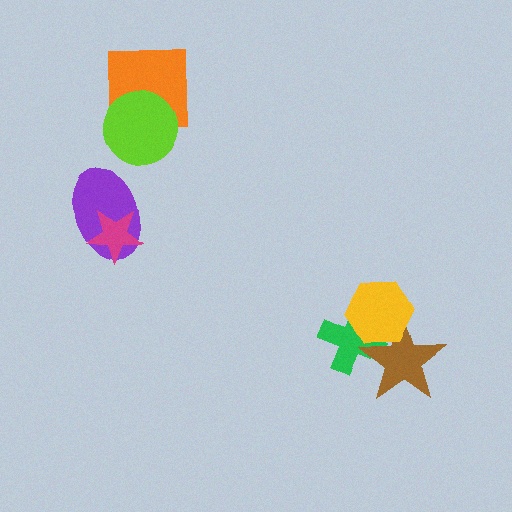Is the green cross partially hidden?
Yes, it is partially covered by another shape.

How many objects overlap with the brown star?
2 objects overlap with the brown star.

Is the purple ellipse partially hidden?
Yes, it is partially covered by another shape.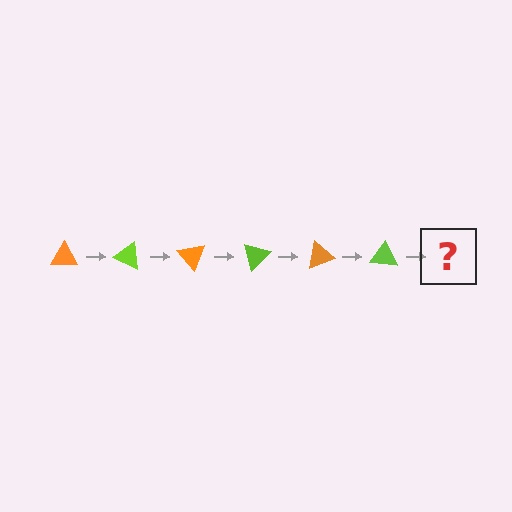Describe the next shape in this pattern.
It should be an orange triangle, rotated 150 degrees from the start.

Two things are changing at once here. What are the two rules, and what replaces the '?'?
The two rules are that it rotates 25 degrees each step and the color cycles through orange and lime. The '?' should be an orange triangle, rotated 150 degrees from the start.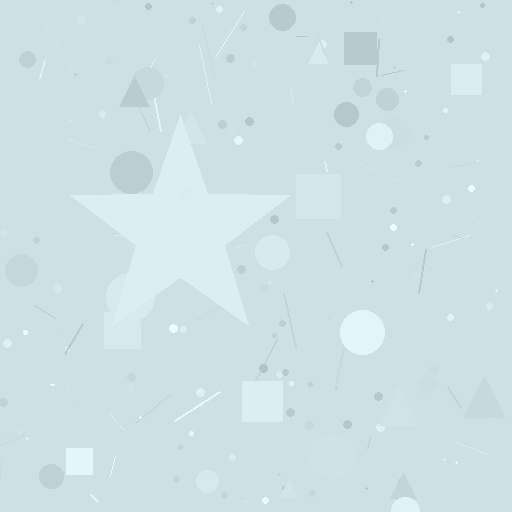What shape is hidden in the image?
A star is hidden in the image.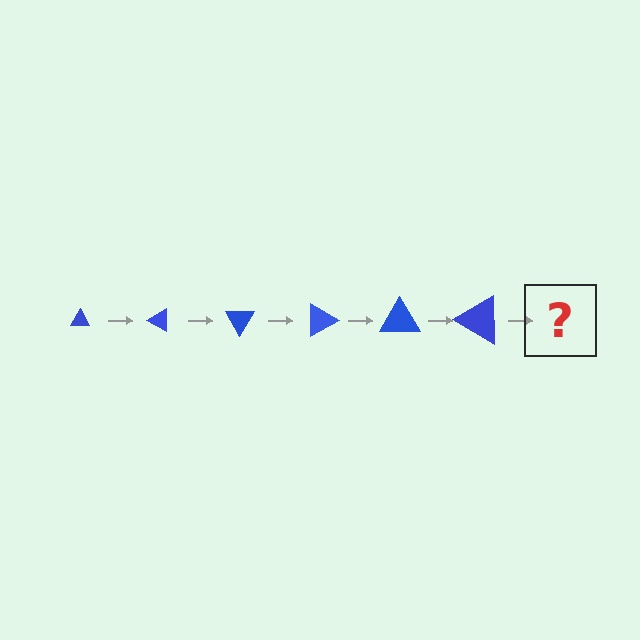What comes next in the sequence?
The next element should be a triangle, larger than the previous one and rotated 180 degrees from the start.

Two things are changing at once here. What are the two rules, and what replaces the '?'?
The two rules are that the triangle grows larger each step and it rotates 30 degrees each step. The '?' should be a triangle, larger than the previous one and rotated 180 degrees from the start.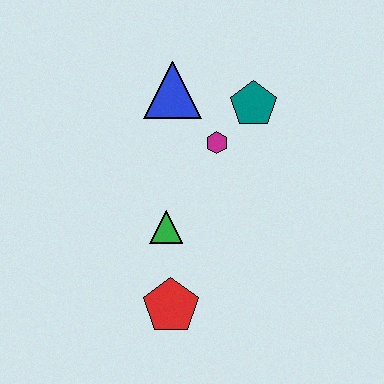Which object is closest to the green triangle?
The red pentagon is closest to the green triangle.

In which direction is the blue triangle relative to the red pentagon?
The blue triangle is above the red pentagon.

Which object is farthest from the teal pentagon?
The red pentagon is farthest from the teal pentagon.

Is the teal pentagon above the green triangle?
Yes